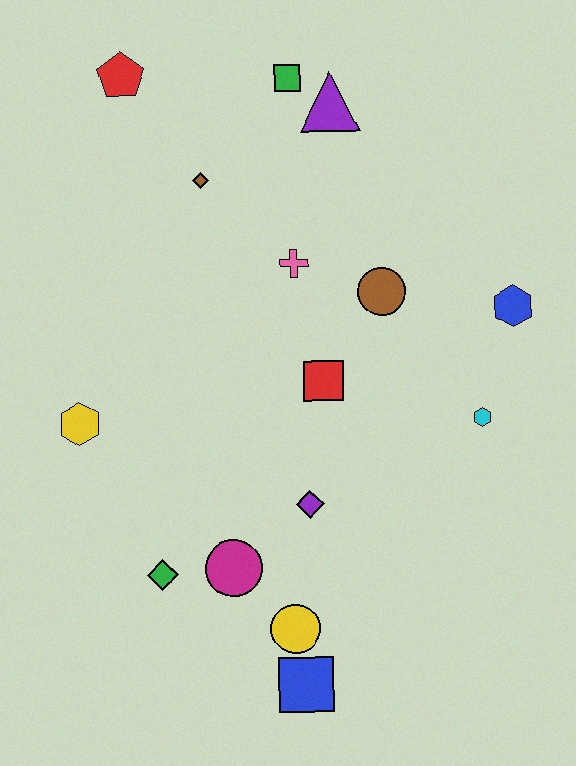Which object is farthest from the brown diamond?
The blue square is farthest from the brown diamond.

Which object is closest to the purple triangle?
The green square is closest to the purple triangle.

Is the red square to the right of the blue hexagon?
No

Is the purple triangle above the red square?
Yes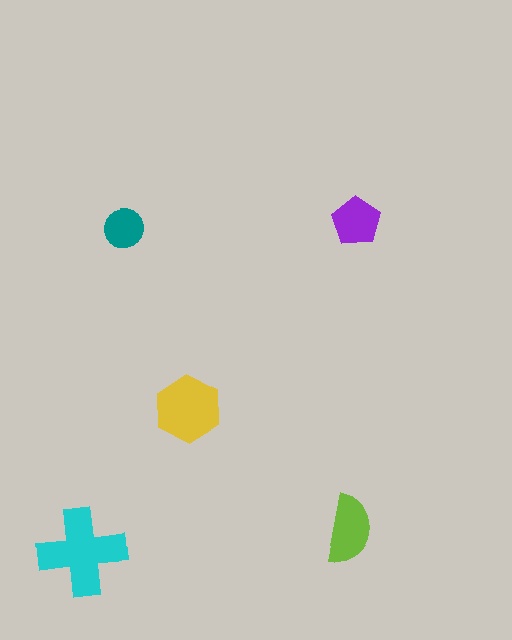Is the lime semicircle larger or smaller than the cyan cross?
Smaller.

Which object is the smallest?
The teal circle.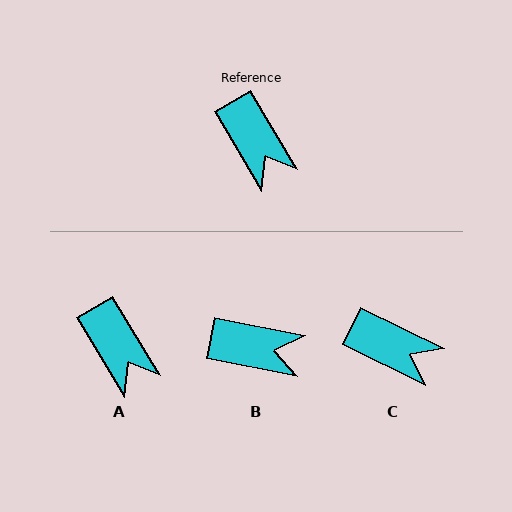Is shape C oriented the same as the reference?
No, it is off by about 33 degrees.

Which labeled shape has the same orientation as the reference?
A.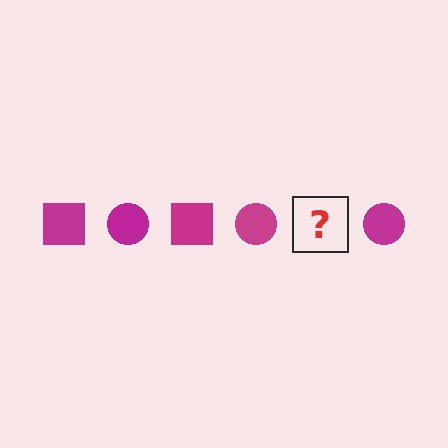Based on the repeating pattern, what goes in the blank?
The blank should be a magenta square.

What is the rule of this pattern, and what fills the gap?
The rule is that the pattern cycles through square, circle shapes in magenta. The gap should be filled with a magenta square.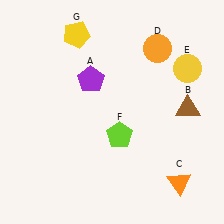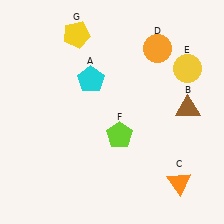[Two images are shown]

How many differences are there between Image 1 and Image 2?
There is 1 difference between the two images.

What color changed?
The pentagon (A) changed from purple in Image 1 to cyan in Image 2.